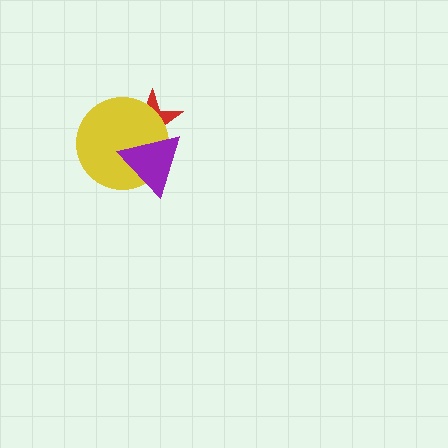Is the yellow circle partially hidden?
Yes, it is partially covered by another shape.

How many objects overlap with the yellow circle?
2 objects overlap with the yellow circle.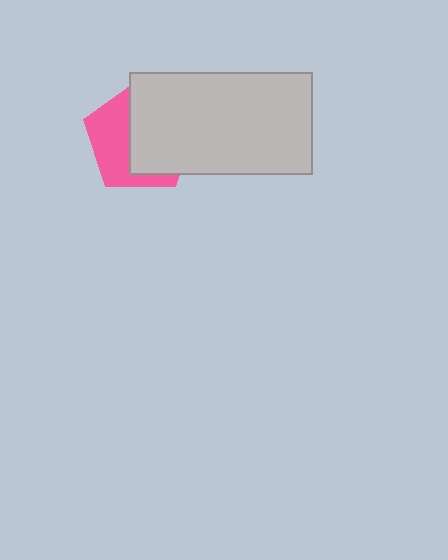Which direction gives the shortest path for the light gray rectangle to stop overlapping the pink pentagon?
Moving right gives the shortest separation.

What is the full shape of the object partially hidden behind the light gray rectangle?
The partially hidden object is a pink pentagon.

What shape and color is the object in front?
The object in front is a light gray rectangle.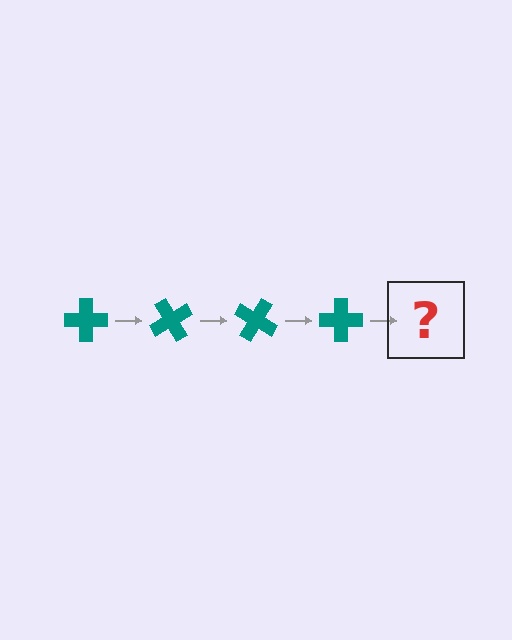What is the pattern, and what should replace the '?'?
The pattern is that the cross rotates 60 degrees each step. The '?' should be a teal cross rotated 240 degrees.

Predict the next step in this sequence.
The next step is a teal cross rotated 240 degrees.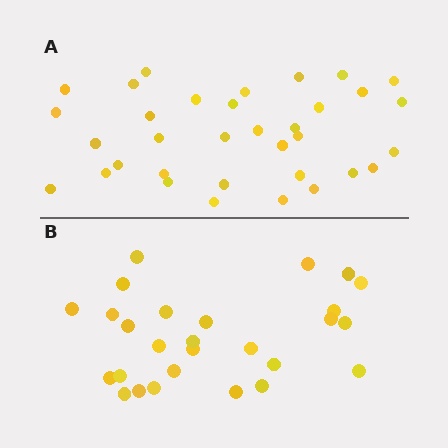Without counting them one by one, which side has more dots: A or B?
Region A (the top region) has more dots.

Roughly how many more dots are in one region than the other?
Region A has roughly 8 or so more dots than region B.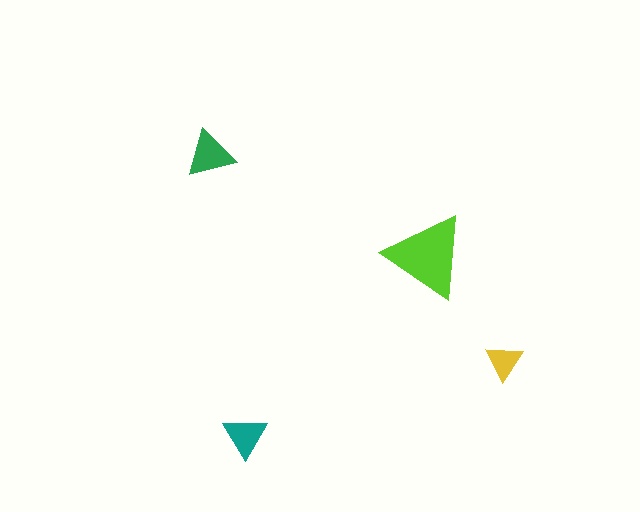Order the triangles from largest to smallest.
the lime one, the green one, the teal one, the yellow one.